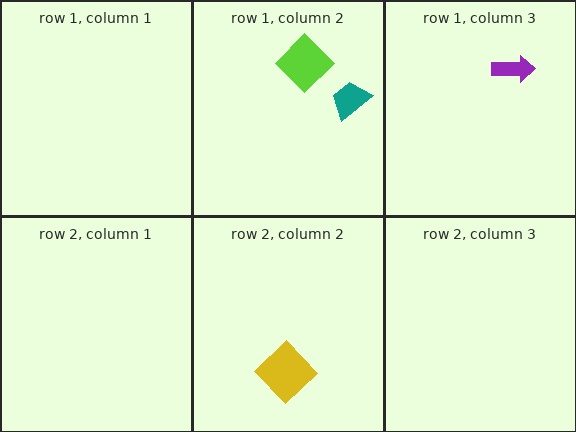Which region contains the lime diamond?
The row 1, column 2 region.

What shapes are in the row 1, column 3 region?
The purple arrow.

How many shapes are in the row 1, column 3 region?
1.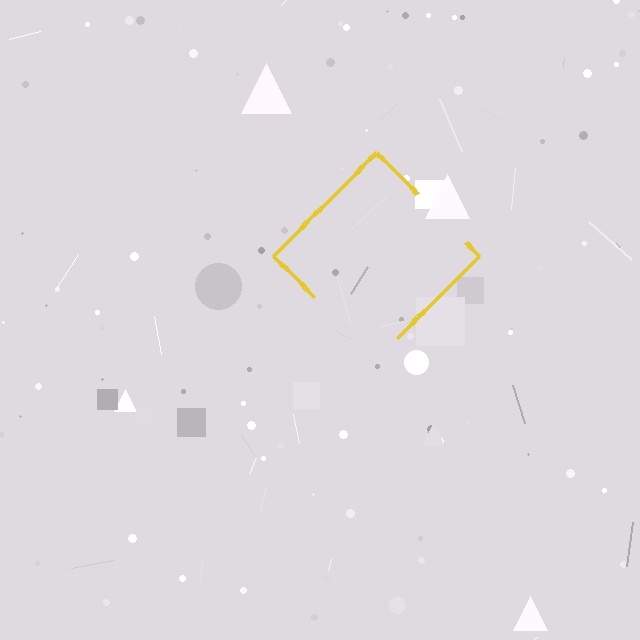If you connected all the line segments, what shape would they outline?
They would outline a diamond.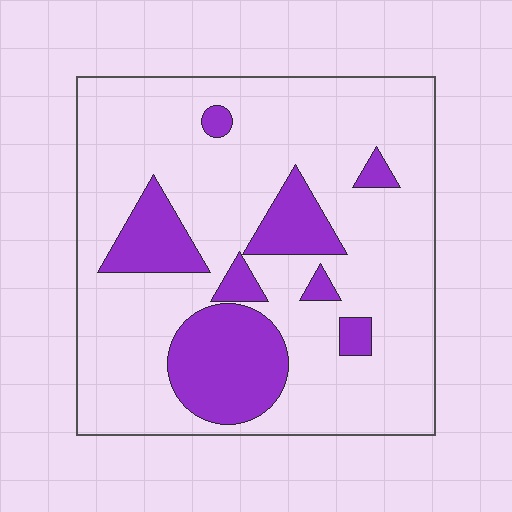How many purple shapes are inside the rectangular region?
8.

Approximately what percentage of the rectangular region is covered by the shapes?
Approximately 20%.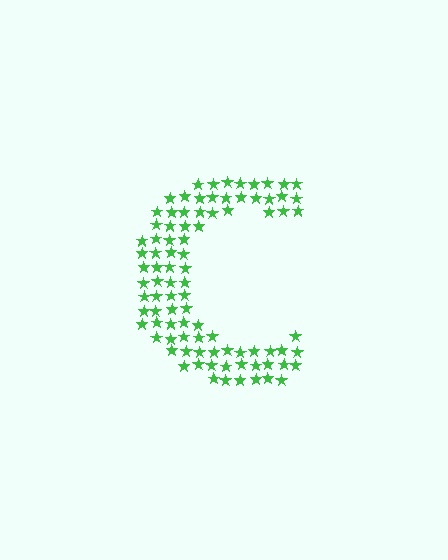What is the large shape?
The large shape is the letter C.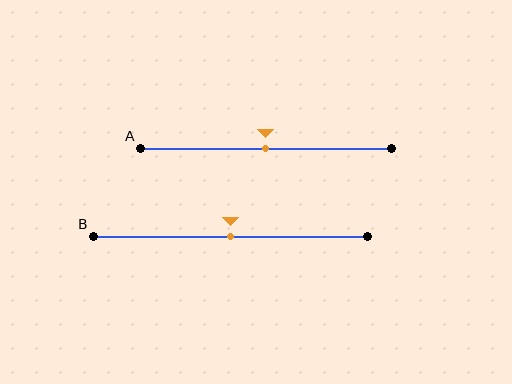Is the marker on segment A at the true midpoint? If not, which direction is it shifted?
Yes, the marker on segment A is at the true midpoint.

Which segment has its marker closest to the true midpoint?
Segment A has its marker closest to the true midpoint.